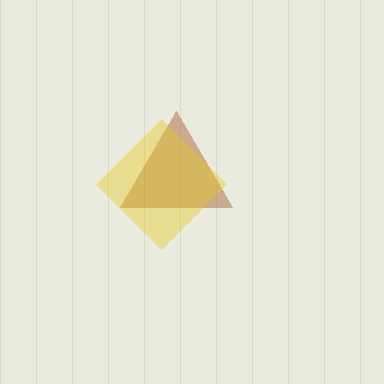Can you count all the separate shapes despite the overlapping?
Yes, there are 2 separate shapes.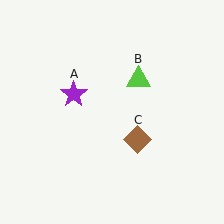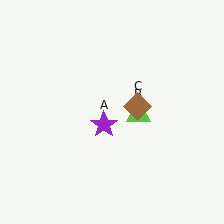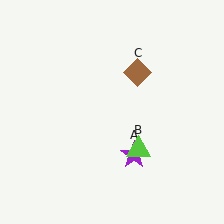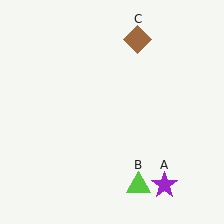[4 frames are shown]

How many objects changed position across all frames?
3 objects changed position: purple star (object A), lime triangle (object B), brown diamond (object C).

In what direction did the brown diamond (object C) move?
The brown diamond (object C) moved up.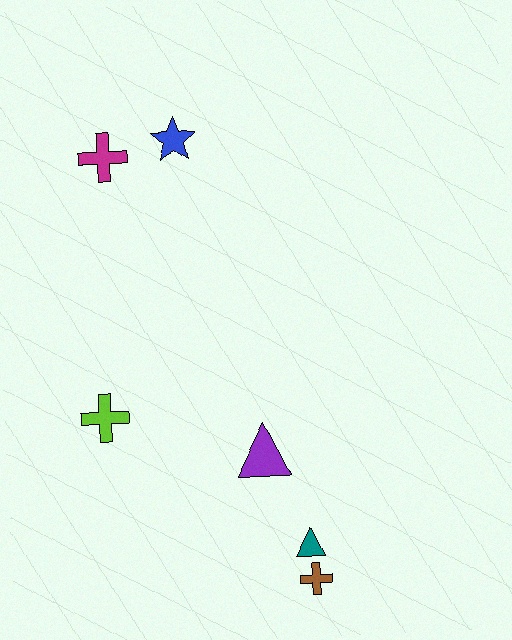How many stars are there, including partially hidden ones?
There is 1 star.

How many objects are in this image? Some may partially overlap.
There are 6 objects.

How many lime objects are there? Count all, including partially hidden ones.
There is 1 lime object.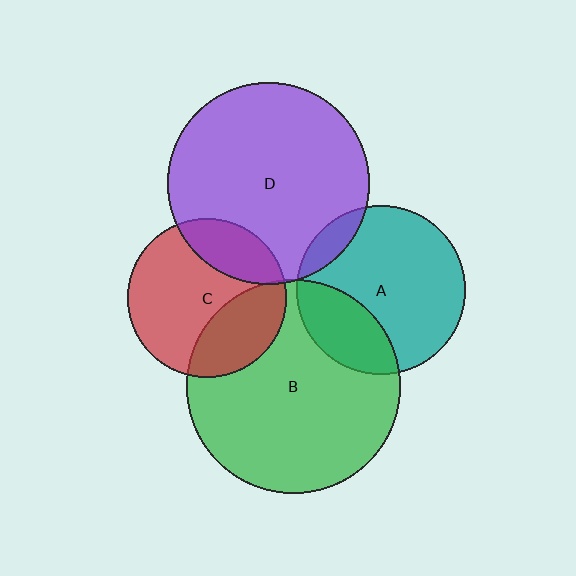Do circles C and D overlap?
Yes.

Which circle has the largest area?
Circle B (green).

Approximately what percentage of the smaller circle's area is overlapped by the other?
Approximately 20%.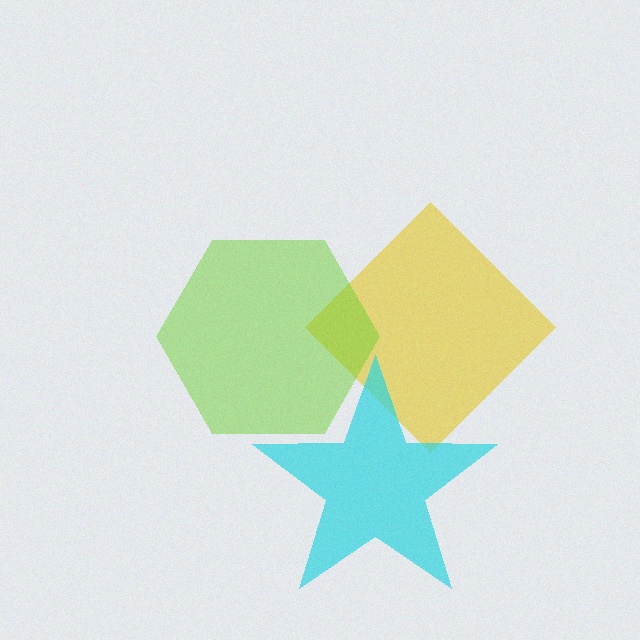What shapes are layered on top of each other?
The layered shapes are: a yellow diamond, a lime hexagon, a cyan star.